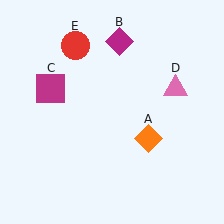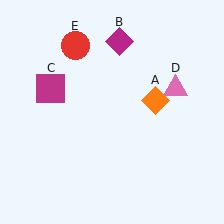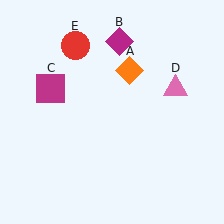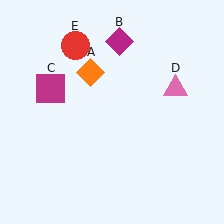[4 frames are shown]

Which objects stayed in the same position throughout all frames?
Magenta diamond (object B) and magenta square (object C) and pink triangle (object D) and red circle (object E) remained stationary.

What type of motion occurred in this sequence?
The orange diamond (object A) rotated counterclockwise around the center of the scene.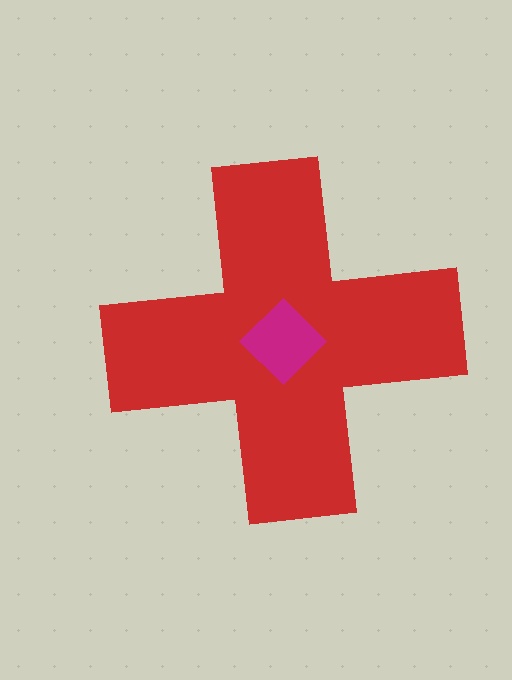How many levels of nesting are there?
2.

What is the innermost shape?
The magenta diamond.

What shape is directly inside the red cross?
The magenta diamond.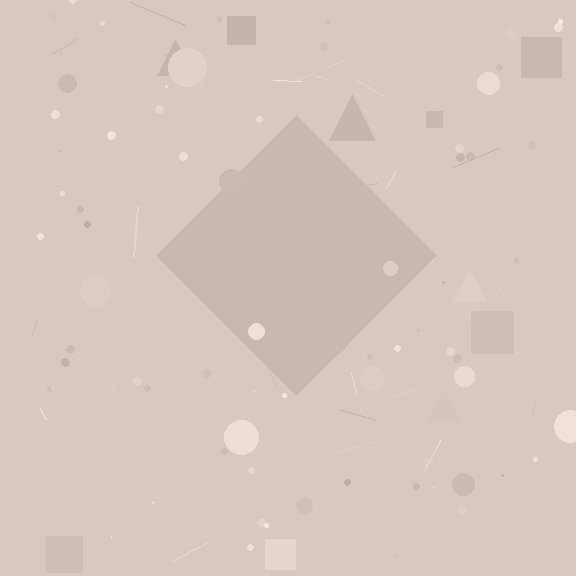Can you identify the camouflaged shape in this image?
The camouflaged shape is a diamond.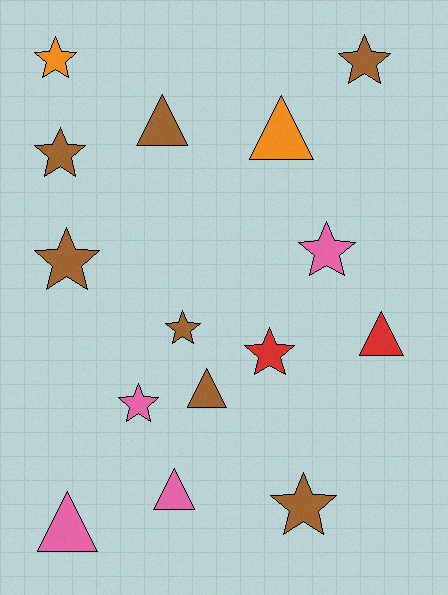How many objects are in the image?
There are 15 objects.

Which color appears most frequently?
Brown, with 7 objects.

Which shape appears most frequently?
Star, with 9 objects.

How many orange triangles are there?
There is 1 orange triangle.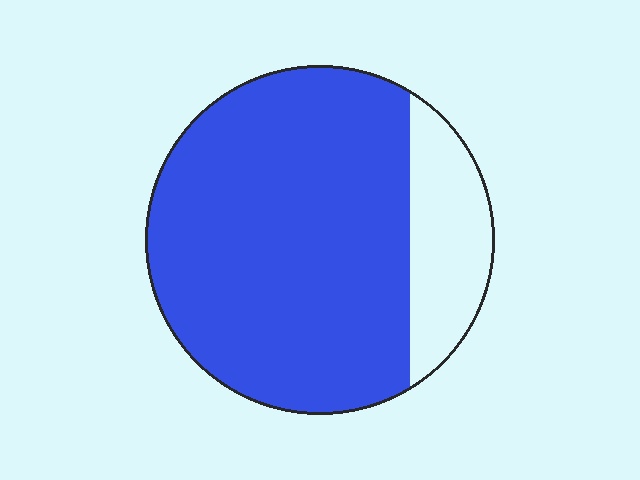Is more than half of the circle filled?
Yes.